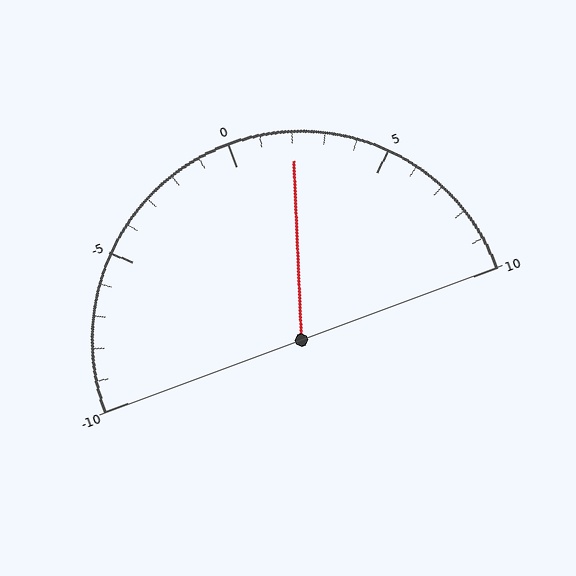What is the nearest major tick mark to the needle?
The nearest major tick mark is 0.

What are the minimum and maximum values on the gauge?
The gauge ranges from -10 to 10.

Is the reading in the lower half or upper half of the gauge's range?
The reading is in the upper half of the range (-10 to 10).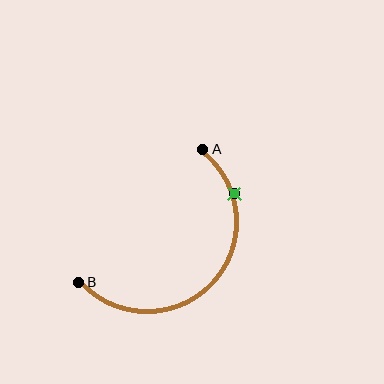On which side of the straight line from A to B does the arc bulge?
The arc bulges below and to the right of the straight line connecting A and B.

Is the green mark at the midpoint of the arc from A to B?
No. The green mark lies on the arc but is closer to endpoint A. The arc midpoint would be at the point on the curve equidistant along the arc from both A and B.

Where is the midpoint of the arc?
The arc midpoint is the point on the curve farthest from the straight line joining A and B. It sits below and to the right of that line.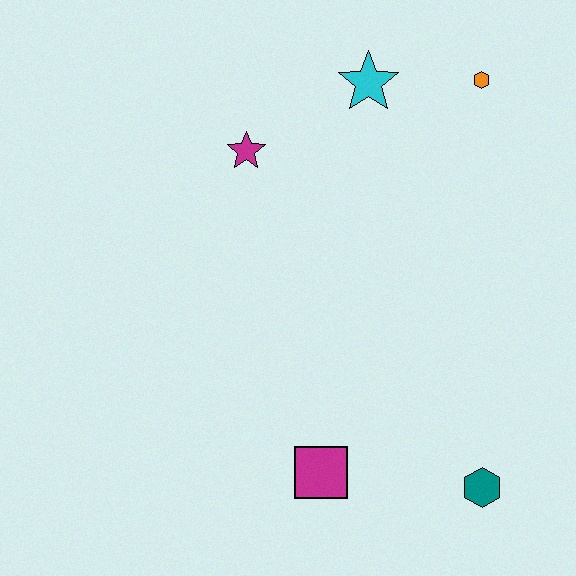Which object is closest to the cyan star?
The orange hexagon is closest to the cyan star.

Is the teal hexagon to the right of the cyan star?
Yes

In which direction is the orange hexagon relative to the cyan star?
The orange hexagon is to the right of the cyan star.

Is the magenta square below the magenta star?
Yes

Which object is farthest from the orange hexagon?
The magenta square is farthest from the orange hexagon.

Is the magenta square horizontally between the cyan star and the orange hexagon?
No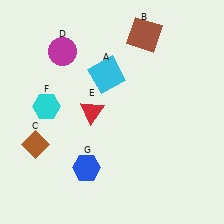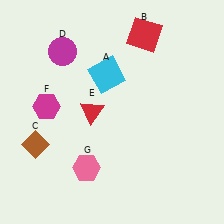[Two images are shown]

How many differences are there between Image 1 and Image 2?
There are 3 differences between the two images.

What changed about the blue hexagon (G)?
In Image 1, G is blue. In Image 2, it changed to pink.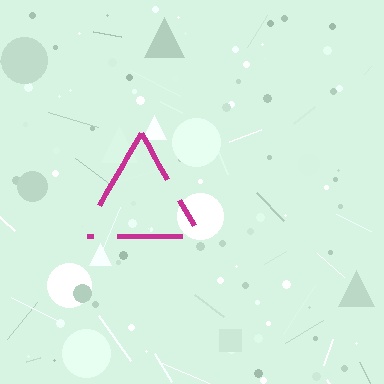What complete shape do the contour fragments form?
The contour fragments form a triangle.